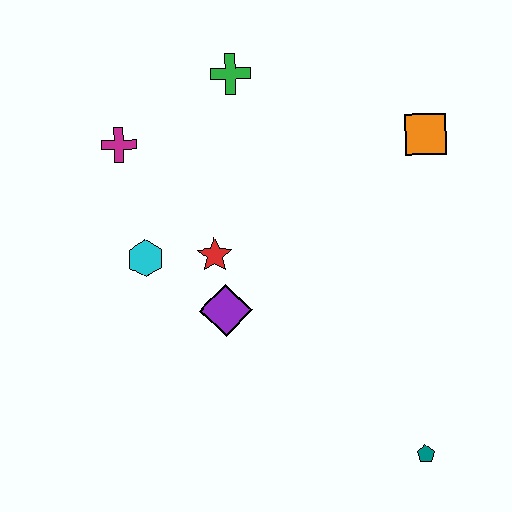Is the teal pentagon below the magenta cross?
Yes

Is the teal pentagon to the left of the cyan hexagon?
No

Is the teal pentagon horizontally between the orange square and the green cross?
Yes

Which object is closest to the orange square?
The green cross is closest to the orange square.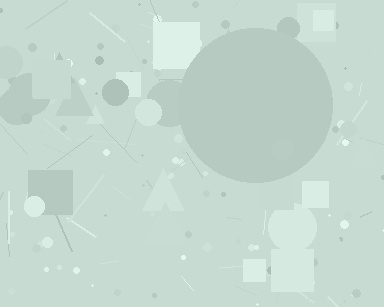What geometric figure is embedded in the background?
A circle is embedded in the background.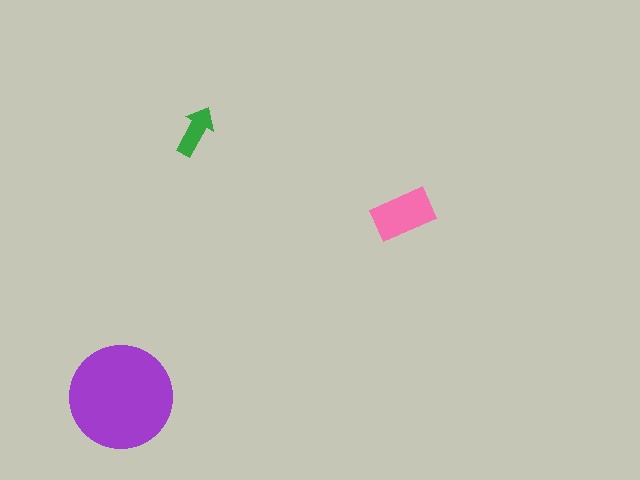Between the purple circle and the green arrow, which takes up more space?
The purple circle.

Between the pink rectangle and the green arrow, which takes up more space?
The pink rectangle.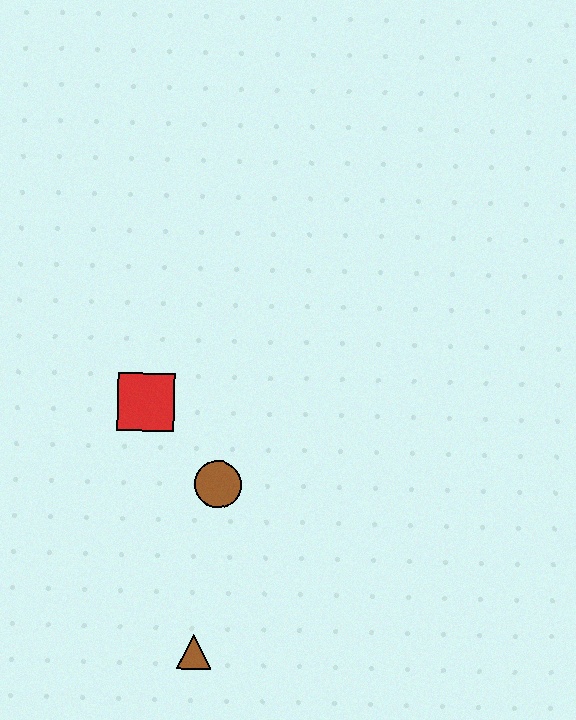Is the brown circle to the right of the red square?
Yes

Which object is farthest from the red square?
The brown triangle is farthest from the red square.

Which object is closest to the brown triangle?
The brown circle is closest to the brown triangle.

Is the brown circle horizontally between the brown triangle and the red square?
No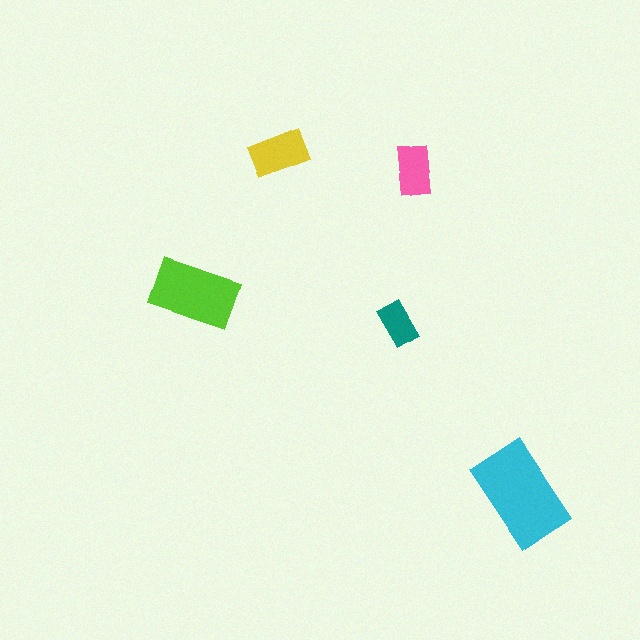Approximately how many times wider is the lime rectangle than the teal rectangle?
About 2 times wider.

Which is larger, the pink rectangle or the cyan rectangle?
The cyan one.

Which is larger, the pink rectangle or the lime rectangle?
The lime one.